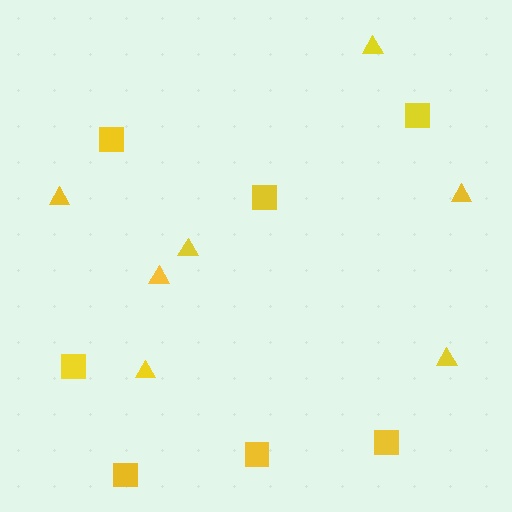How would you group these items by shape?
There are 2 groups: one group of squares (7) and one group of triangles (7).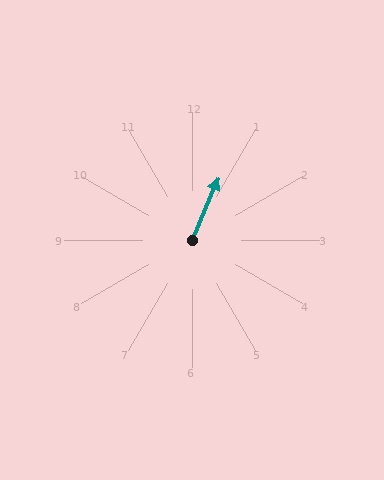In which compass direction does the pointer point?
Northeast.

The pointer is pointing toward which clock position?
Roughly 1 o'clock.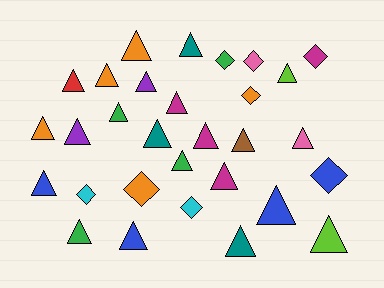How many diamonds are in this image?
There are 8 diamonds.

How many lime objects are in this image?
There are 2 lime objects.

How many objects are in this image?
There are 30 objects.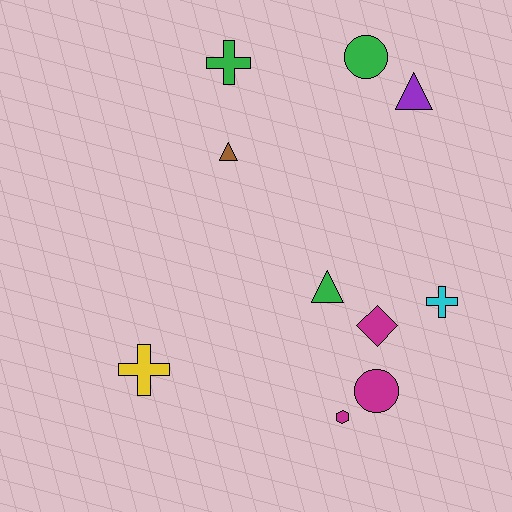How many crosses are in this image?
There are 3 crosses.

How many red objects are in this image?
There are no red objects.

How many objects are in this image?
There are 10 objects.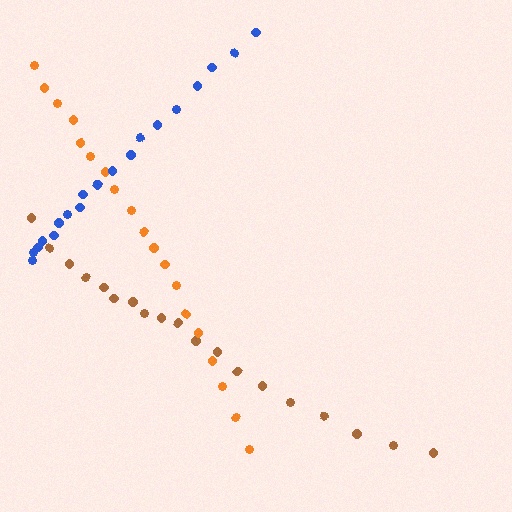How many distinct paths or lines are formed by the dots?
There are 3 distinct paths.